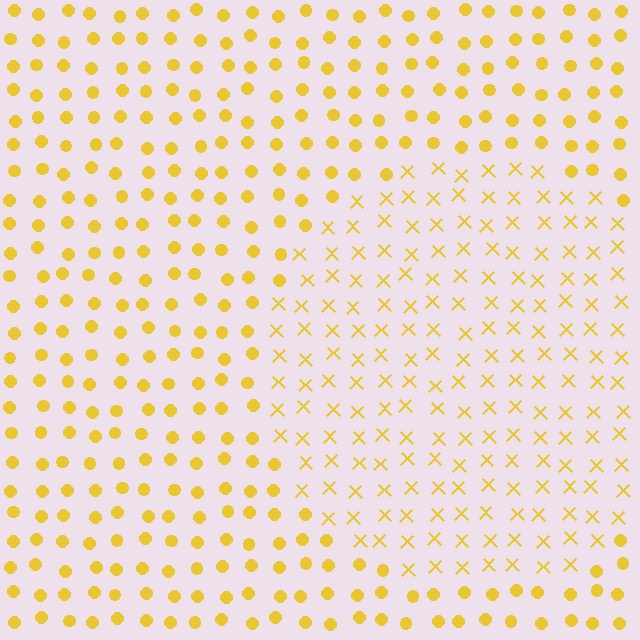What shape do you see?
I see a circle.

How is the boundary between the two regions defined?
The boundary is defined by a change in element shape: X marks inside vs. circles outside. All elements share the same color and spacing.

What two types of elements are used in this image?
The image uses X marks inside the circle region and circles outside it.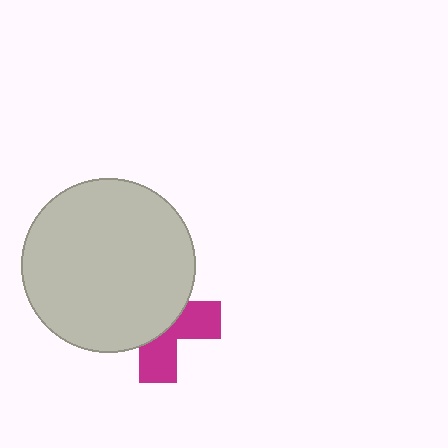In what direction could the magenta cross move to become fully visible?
The magenta cross could move toward the lower-right. That would shift it out from behind the light gray circle entirely.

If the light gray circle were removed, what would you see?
You would see the complete magenta cross.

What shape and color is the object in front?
The object in front is a light gray circle.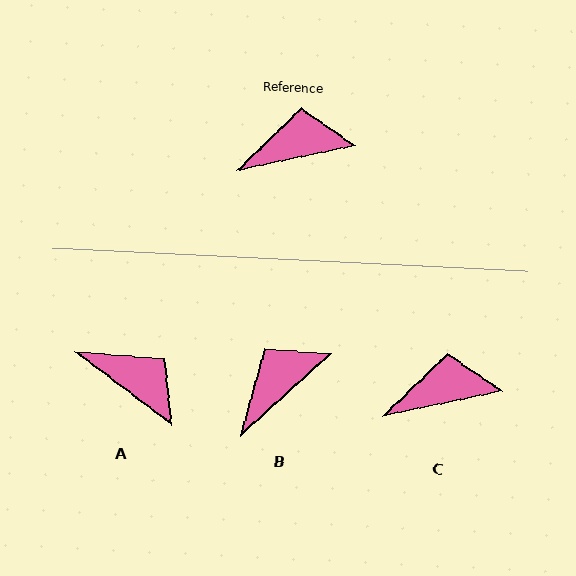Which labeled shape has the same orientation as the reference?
C.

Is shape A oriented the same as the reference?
No, it is off by about 49 degrees.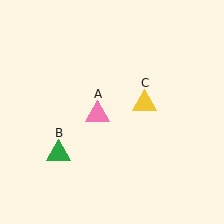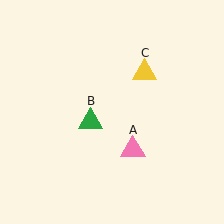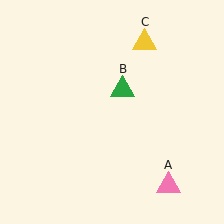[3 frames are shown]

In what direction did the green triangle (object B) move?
The green triangle (object B) moved up and to the right.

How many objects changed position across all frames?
3 objects changed position: pink triangle (object A), green triangle (object B), yellow triangle (object C).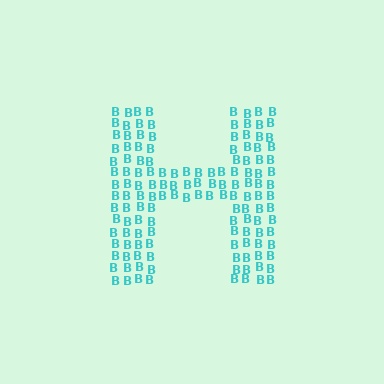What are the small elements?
The small elements are letter B's.